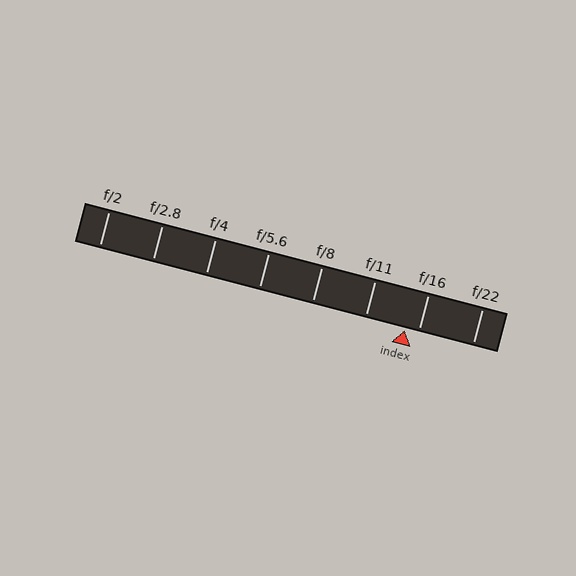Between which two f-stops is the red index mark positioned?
The index mark is between f/11 and f/16.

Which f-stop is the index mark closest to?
The index mark is closest to f/16.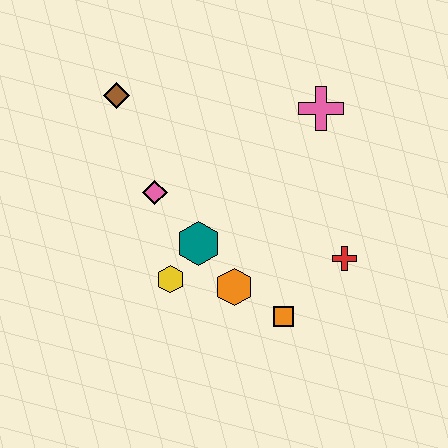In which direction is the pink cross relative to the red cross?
The pink cross is above the red cross.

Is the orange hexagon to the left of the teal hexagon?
No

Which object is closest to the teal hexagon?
The yellow hexagon is closest to the teal hexagon.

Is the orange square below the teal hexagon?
Yes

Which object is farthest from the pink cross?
The yellow hexagon is farthest from the pink cross.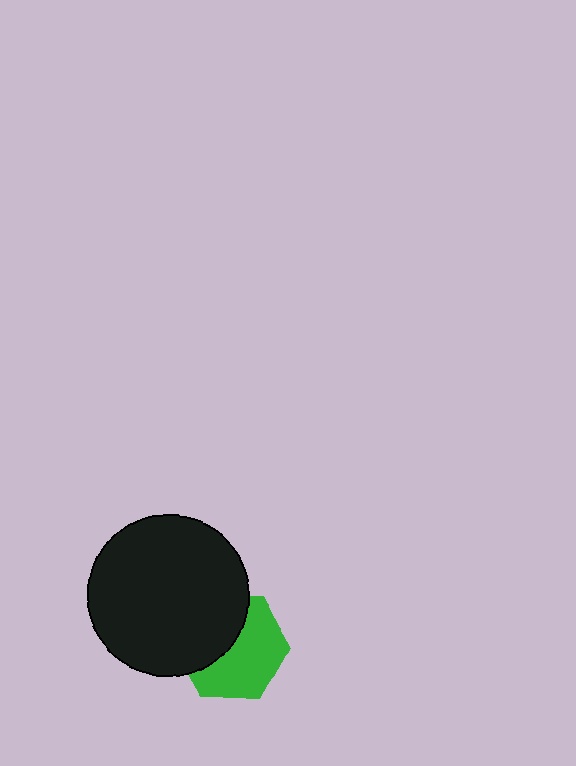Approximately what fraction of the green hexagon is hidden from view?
Roughly 43% of the green hexagon is hidden behind the black circle.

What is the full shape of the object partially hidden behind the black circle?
The partially hidden object is a green hexagon.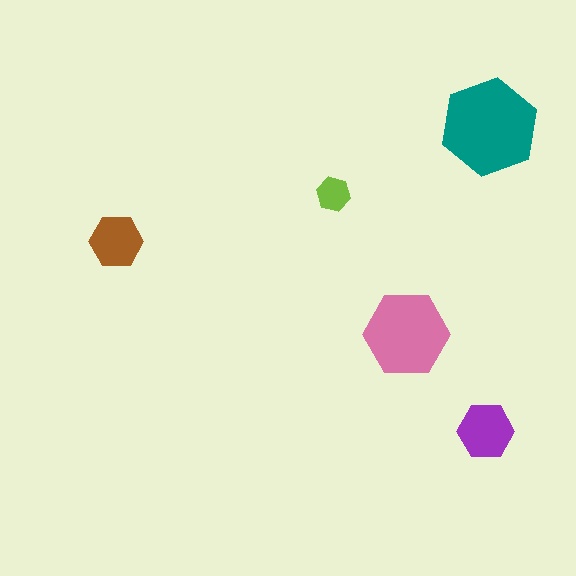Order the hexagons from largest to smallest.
the teal one, the pink one, the purple one, the brown one, the lime one.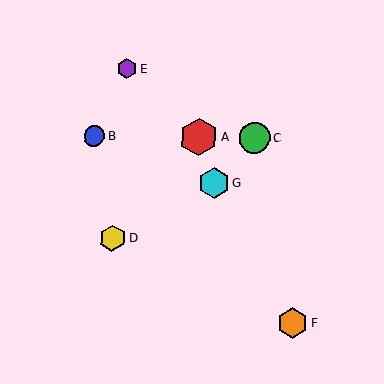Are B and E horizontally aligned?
No, B is at y≈136 and E is at y≈69.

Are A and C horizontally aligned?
Yes, both are at y≈137.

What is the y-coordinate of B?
Object B is at y≈136.